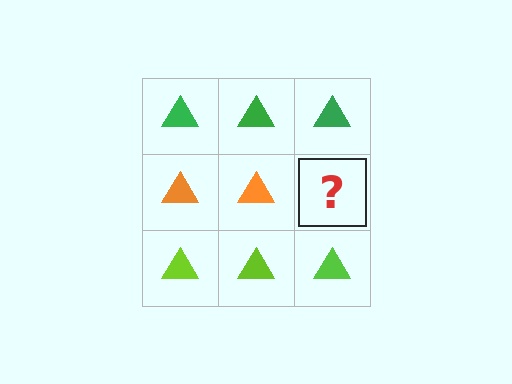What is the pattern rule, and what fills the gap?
The rule is that each row has a consistent color. The gap should be filled with an orange triangle.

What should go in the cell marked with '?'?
The missing cell should contain an orange triangle.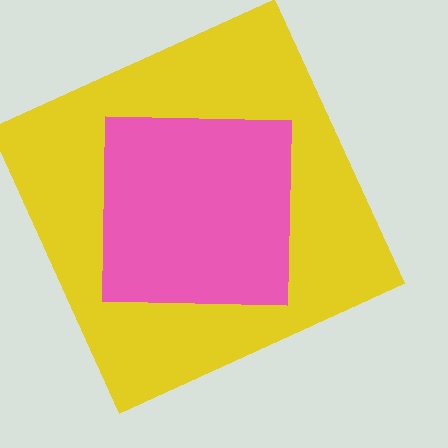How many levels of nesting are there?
2.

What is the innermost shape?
The pink square.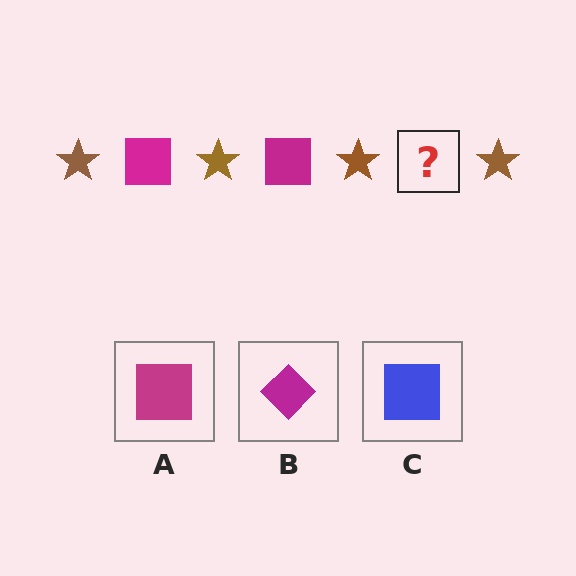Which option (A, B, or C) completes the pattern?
A.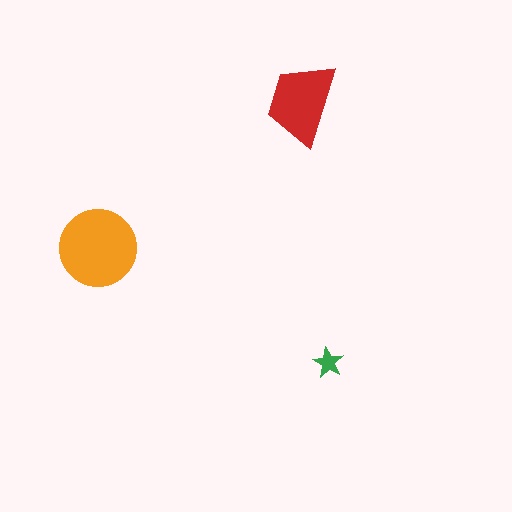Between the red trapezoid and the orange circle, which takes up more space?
The orange circle.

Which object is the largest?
The orange circle.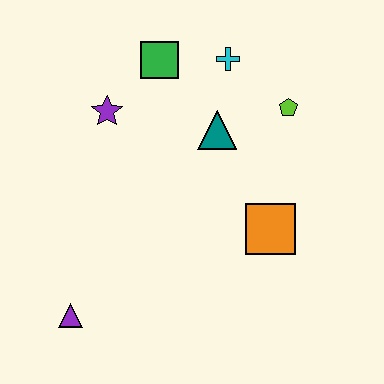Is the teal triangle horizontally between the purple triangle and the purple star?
No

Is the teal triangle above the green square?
No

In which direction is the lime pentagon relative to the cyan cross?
The lime pentagon is to the right of the cyan cross.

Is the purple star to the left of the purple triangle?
No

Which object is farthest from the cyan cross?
The purple triangle is farthest from the cyan cross.